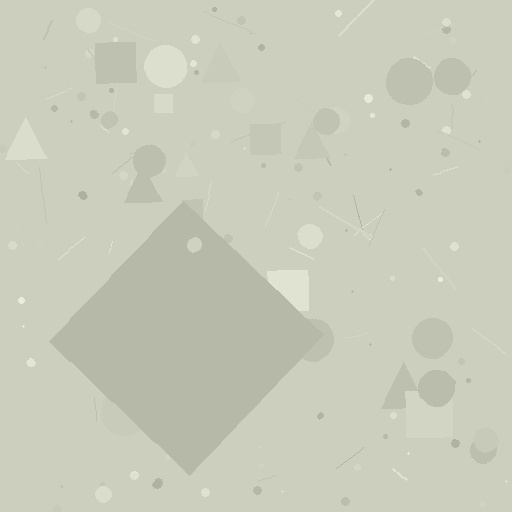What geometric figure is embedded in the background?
A diamond is embedded in the background.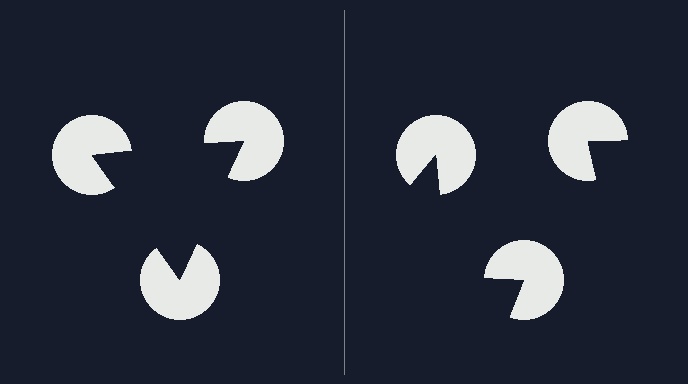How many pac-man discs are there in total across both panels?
6 — 3 on each side.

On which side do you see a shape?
An illusory triangle appears on the left side. On the right side the wedge cuts are rotated, so no coherent shape forms.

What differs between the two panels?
The pac-man discs are positioned identically on both sides; only the wedge orientations differ. On the left they align to a triangle; on the right they are misaligned.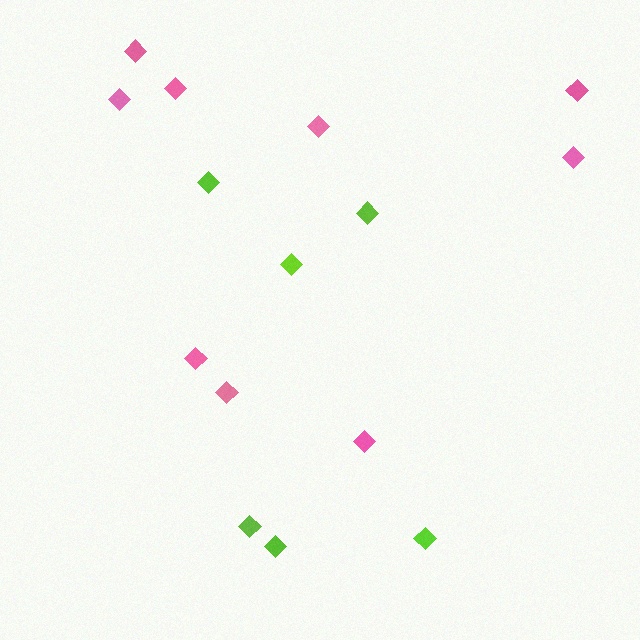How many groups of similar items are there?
There are 2 groups: one group of pink diamonds (9) and one group of lime diamonds (6).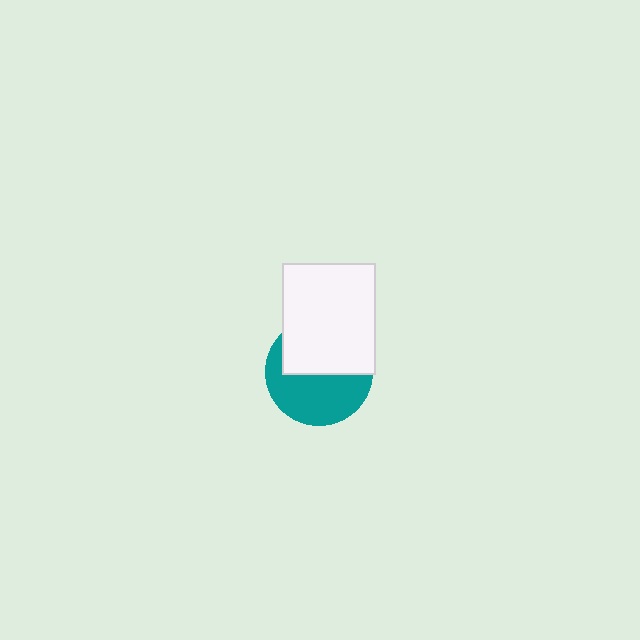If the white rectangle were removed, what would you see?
You would see the complete teal circle.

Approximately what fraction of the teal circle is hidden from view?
Roughly 49% of the teal circle is hidden behind the white rectangle.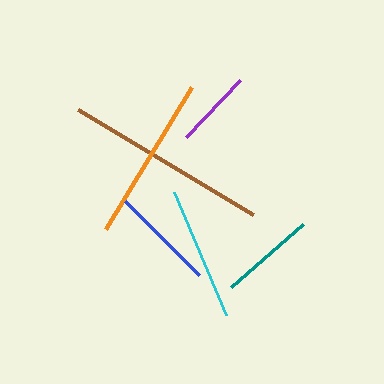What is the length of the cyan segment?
The cyan segment is approximately 133 pixels long.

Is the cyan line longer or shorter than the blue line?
The cyan line is longer than the blue line.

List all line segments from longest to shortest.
From longest to shortest: brown, orange, cyan, blue, teal, purple.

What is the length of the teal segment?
The teal segment is approximately 96 pixels long.